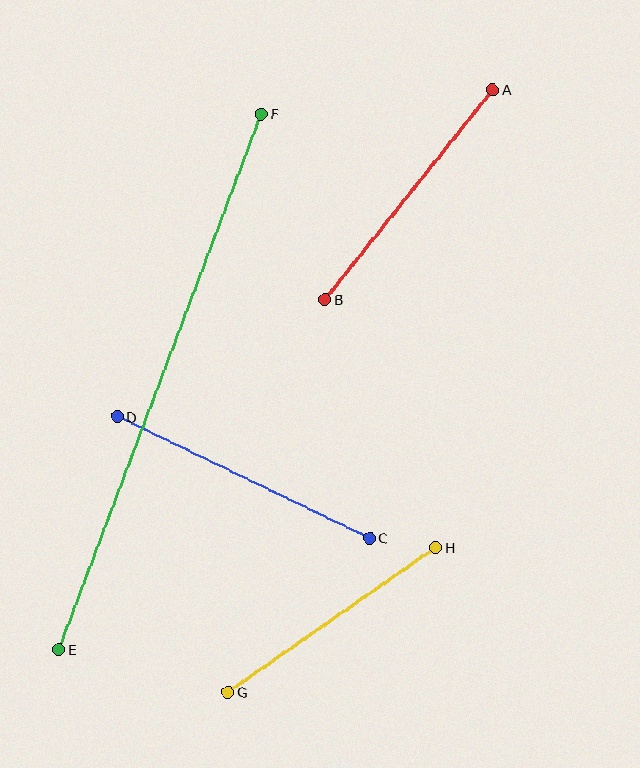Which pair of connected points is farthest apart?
Points E and F are farthest apart.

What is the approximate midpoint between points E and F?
The midpoint is at approximately (160, 382) pixels.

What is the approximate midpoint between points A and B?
The midpoint is at approximately (409, 194) pixels.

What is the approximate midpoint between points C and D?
The midpoint is at approximately (243, 477) pixels.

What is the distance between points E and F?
The distance is approximately 573 pixels.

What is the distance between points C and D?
The distance is approximately 280 pixels.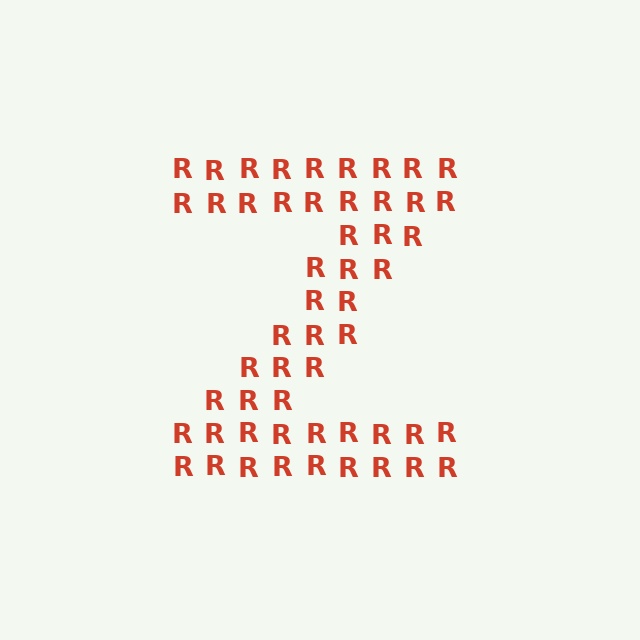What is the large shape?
The large shape is the letter Z.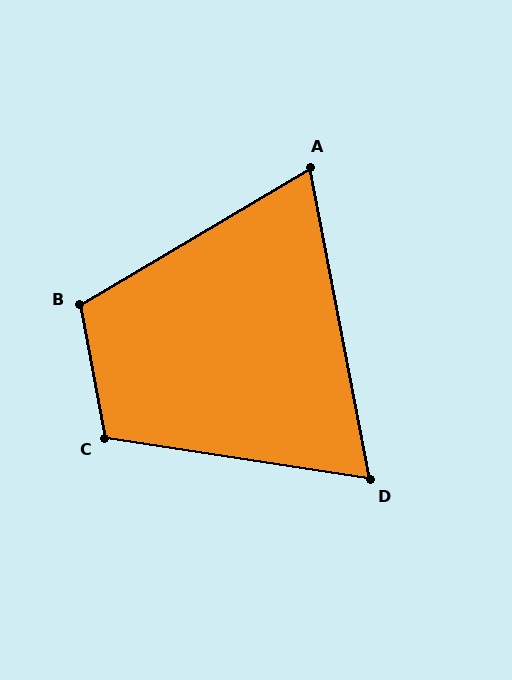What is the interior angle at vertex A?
Approximately 70 degrees (acute).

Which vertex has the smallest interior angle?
D, at approximately 70 degrees.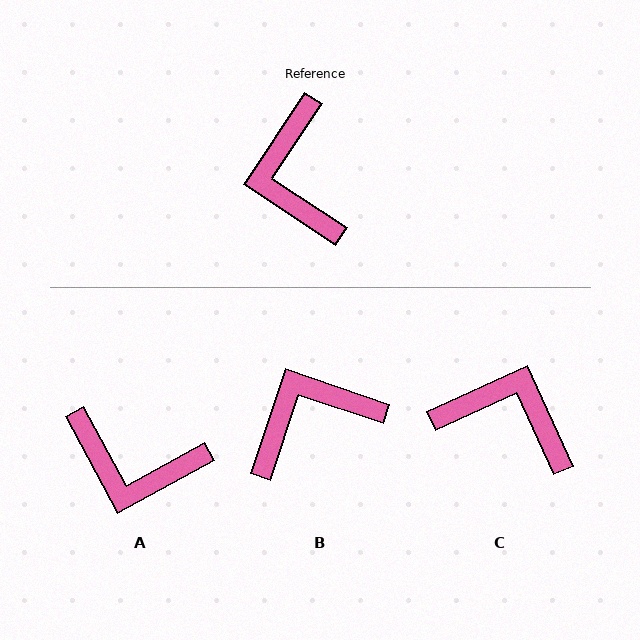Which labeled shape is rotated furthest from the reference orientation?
C, about 122 degrees away.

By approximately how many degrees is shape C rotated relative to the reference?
Approximately 122 degrees clockwise.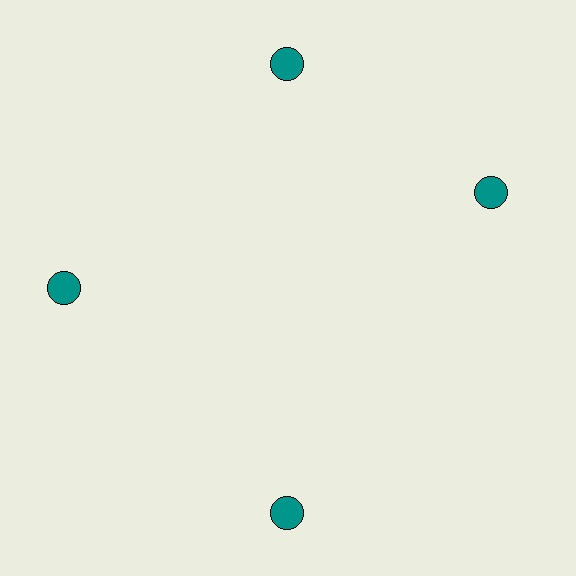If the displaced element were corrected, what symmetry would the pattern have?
It would have 4-fold rotational symmetry — the pattern would map onto itself every 90 degrees.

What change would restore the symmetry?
The symmetry would be restored by rotating it back into even spacing with its neighbors so that all 4 circles sit at equal angles and equal distance from the center.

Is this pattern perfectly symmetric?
No. The 4 teal circles are arranged in a ring, but one element near the 3 o'clock position is rotated out of alignment along the ring, breaking the 4-fold rotational symmetry.